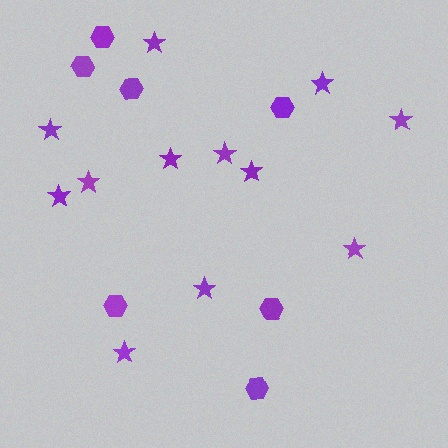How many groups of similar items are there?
There are 2 groups: one group of hexagons (7) and one group of stars (12).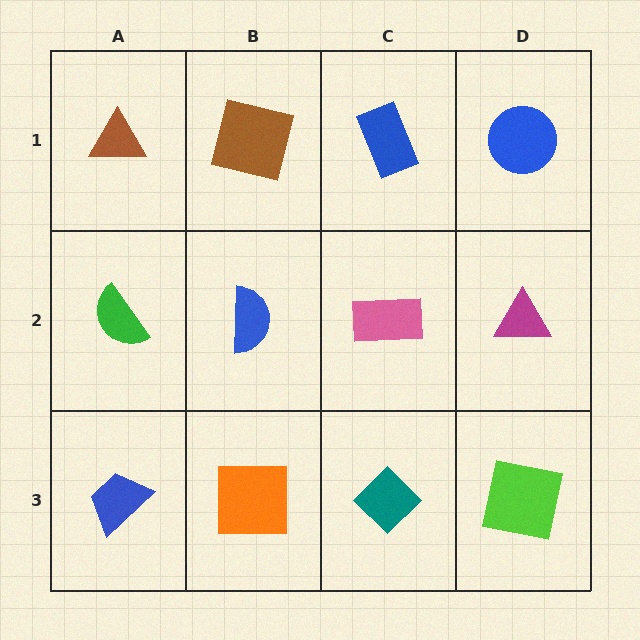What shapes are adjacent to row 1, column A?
A green semicircle (row 2, column A), a brown square (row 1, column B).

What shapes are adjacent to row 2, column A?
A brown triangle (row 1, column A), a blue trapezoid (row 3, column A), a blue semicircle (row 2, column B).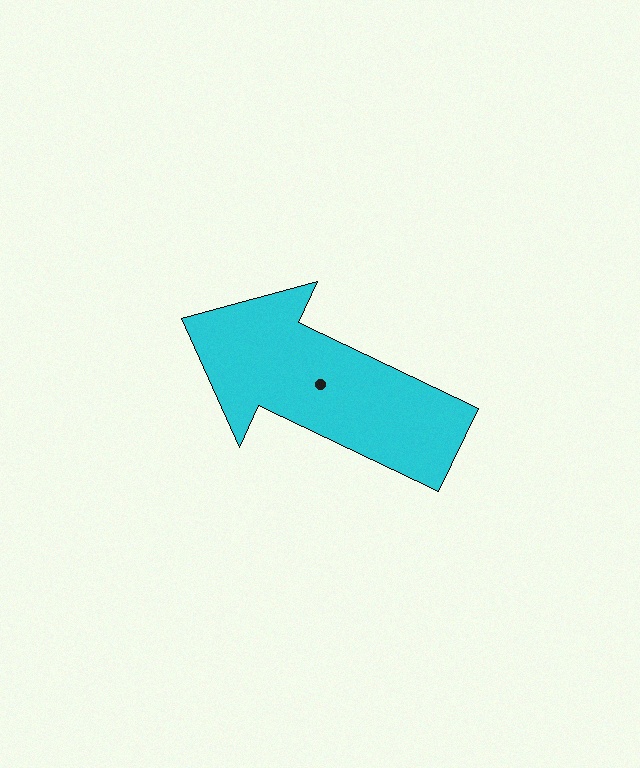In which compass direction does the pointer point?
Northwest.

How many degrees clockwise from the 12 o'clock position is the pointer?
Approximately 295 degrees.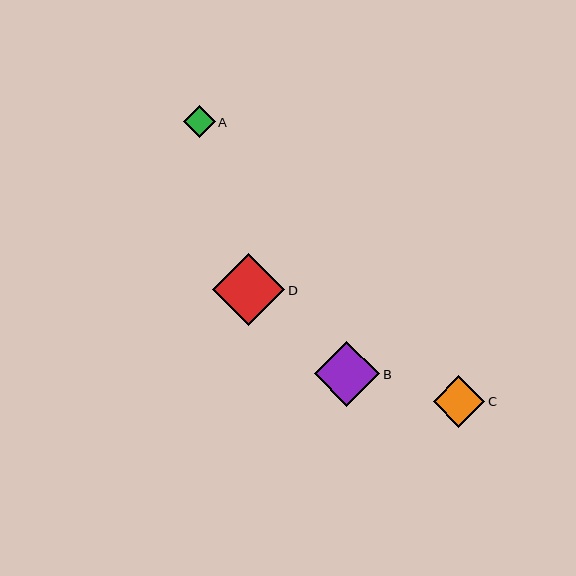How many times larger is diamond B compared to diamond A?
Diamond B is approximately 2.0 times the size of diamond A.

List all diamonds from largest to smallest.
From largest to smallest: D, B, C, A.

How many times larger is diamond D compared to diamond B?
Diamond D is approximately 1.1 times the size of diamond B.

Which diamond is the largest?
Diamond D is the largest with a size of approximately 72 pixels.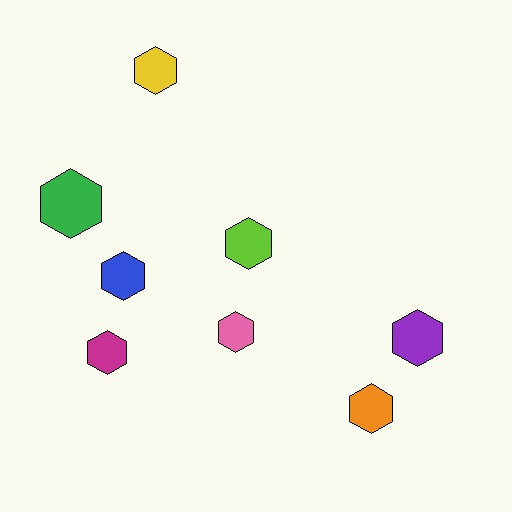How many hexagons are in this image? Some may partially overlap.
There are 8 hexagons.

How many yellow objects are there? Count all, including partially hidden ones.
There is 1 yellow object.